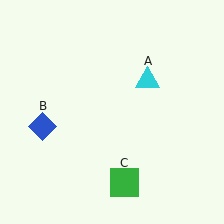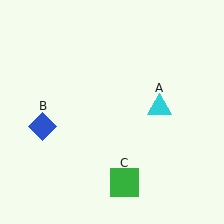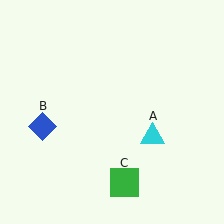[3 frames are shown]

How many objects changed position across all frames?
1 object changed position: cyan triangle (object A).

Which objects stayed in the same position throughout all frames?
Blue diamond (object B) and green square (object C) remained stationary.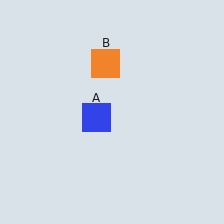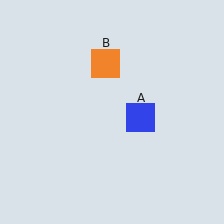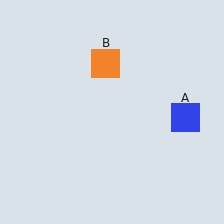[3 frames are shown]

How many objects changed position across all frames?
1 object changed position: blue square (object A).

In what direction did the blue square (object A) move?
The blue square (object A) moved right.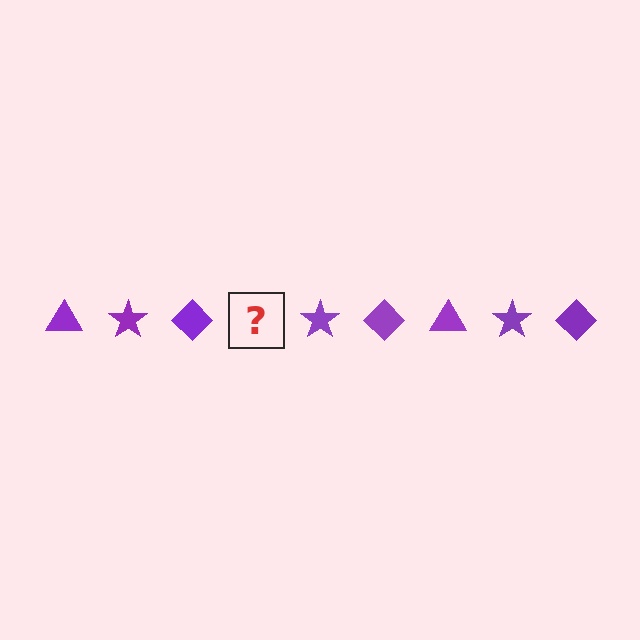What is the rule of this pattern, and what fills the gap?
The rule is that the pattern cycles through triangle, star, diamond shapes in purple. The gap should be filled with a purple triangle.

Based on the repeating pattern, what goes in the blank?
The blank should be a purple triangle.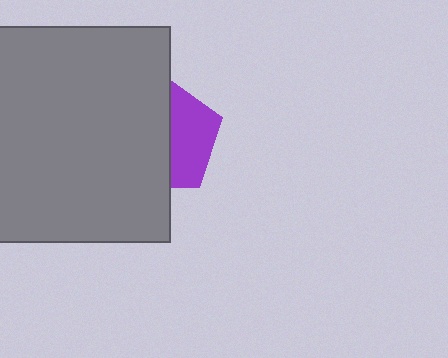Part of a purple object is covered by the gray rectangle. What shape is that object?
It is a pentagon.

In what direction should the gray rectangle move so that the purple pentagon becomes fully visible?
The gray rectangle should move left. That is the shortest direction to clear the overlap and leave the purple pentagon fully visible.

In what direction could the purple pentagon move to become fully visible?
The purple pentagon could move right. That would shift it out from behind the gray rectangle entirely.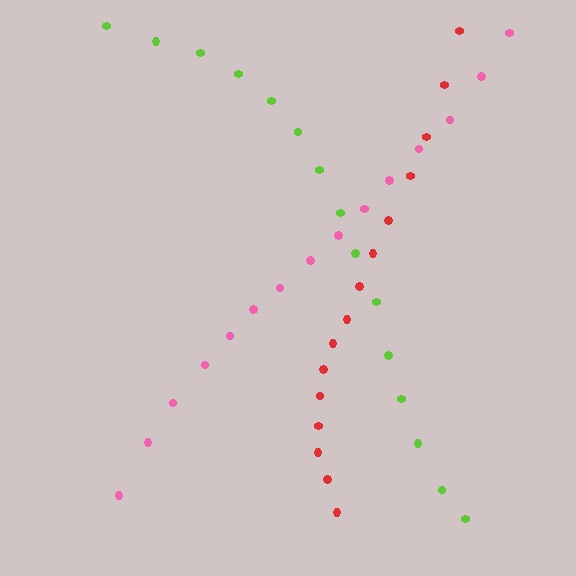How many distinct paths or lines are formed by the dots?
There are 3 distinct paths.